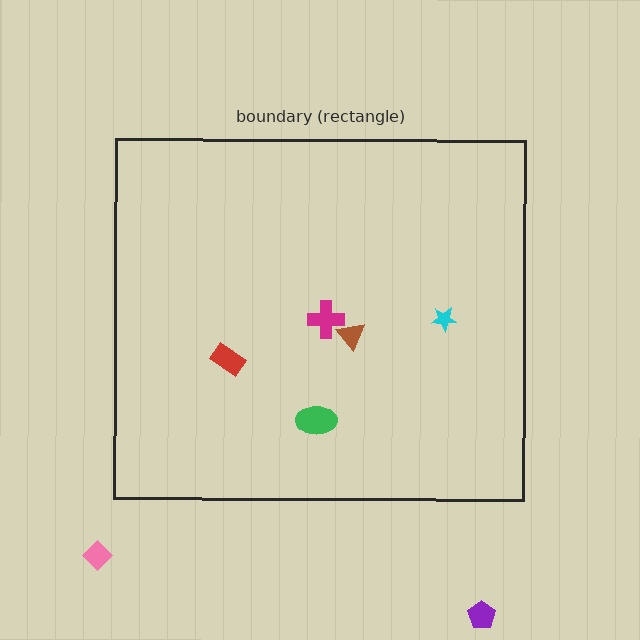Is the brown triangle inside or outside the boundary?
Inside.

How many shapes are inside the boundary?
5 inside, 2 outside.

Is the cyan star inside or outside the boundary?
Inside.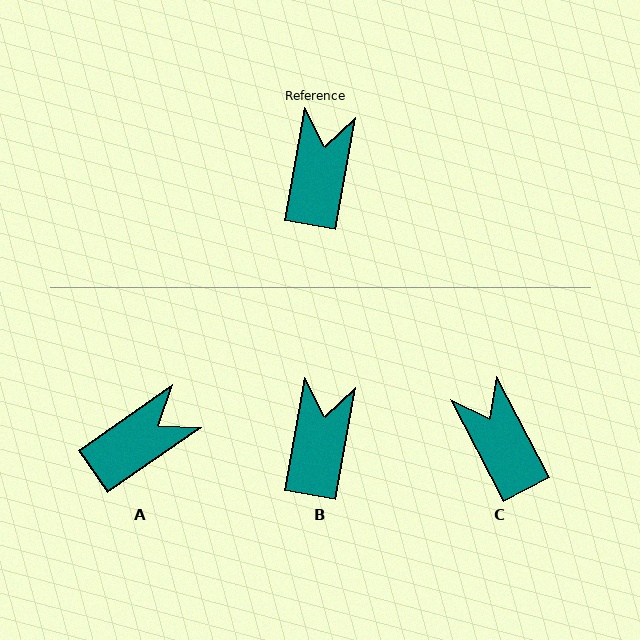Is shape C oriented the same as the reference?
No, it is off by about 38 degrees.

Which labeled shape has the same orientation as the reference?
B.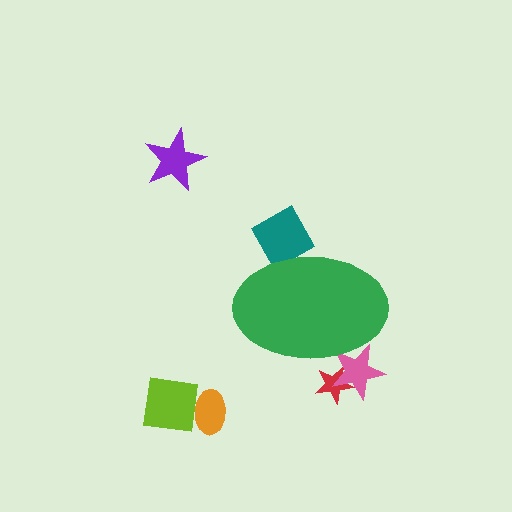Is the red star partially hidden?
Yes, the red star is partially hidden behind the green ellipse.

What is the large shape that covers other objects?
A green ellipse.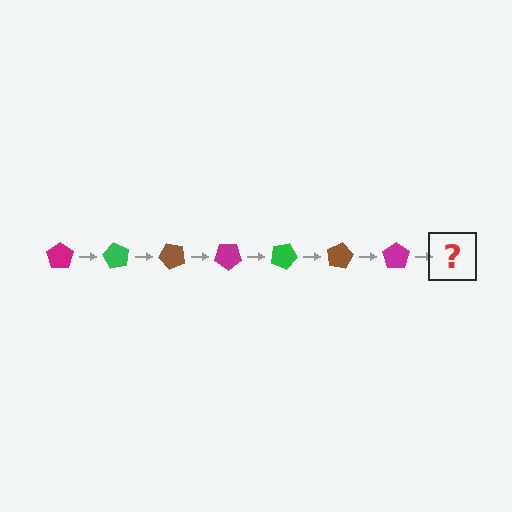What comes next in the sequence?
The next element should be a green pentagon, rotated 420 degrees from the start.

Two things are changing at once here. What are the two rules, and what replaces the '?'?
The two rules are that it rotates 60 degrees each step and the color cycles through magenta, green, and brown. The '?' should be a green pentagon, rotated 420 degrees from the start.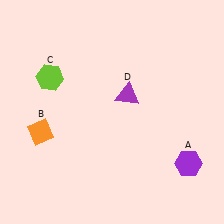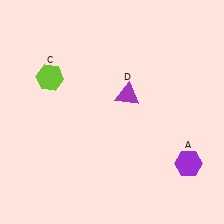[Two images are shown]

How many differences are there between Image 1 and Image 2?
There is 1 difference between the two images.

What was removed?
The orange diamond (B) was removed in Image 2.